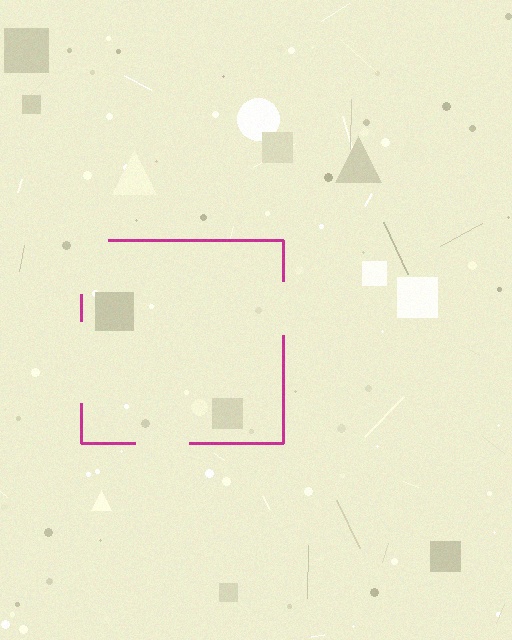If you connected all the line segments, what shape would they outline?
They would outline a square.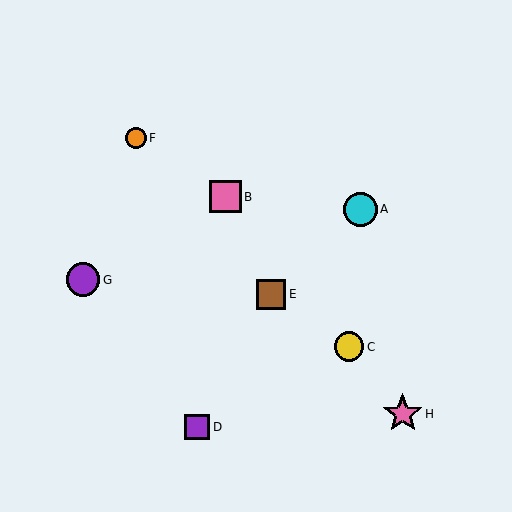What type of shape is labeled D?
Shape D is a purple square.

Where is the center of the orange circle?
The center of the orange circle is at (136, 138).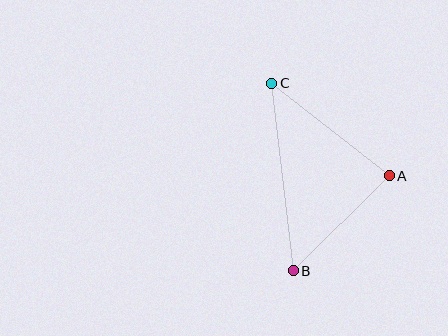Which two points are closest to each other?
Points A and B are closest to each other.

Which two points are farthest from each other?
Points B and C are farthest from each other.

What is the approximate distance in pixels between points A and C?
The distance between A and C is approximately 150 pixels.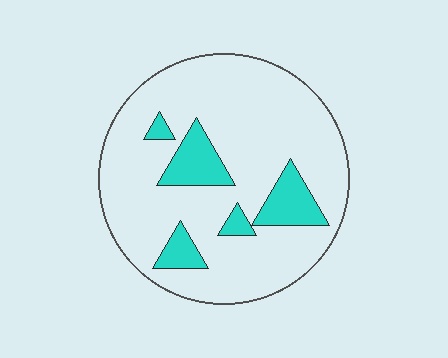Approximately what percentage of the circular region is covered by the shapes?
Approximately 15%.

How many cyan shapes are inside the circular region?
5.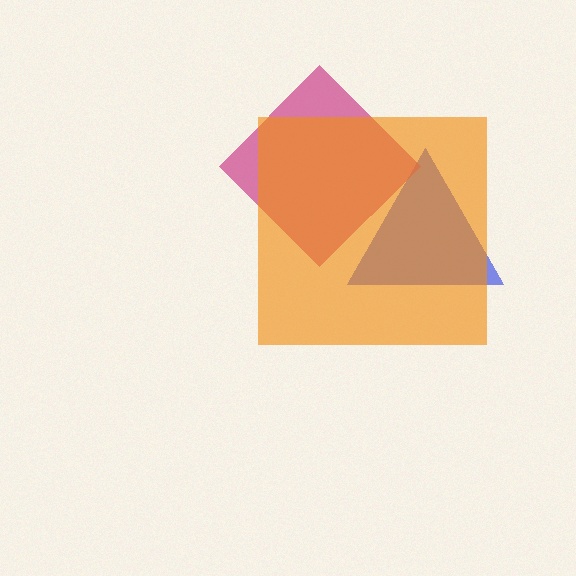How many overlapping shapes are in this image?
There are 3 overlapping shapes in the image.